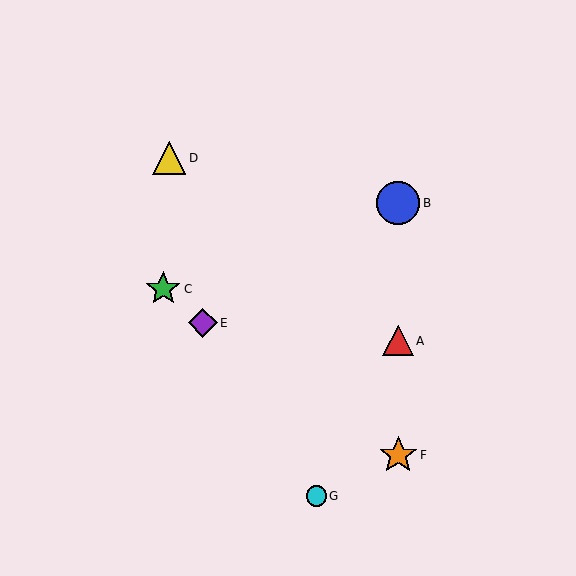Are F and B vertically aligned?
Yes, both are at x≈398.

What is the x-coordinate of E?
Object E is at x≈203.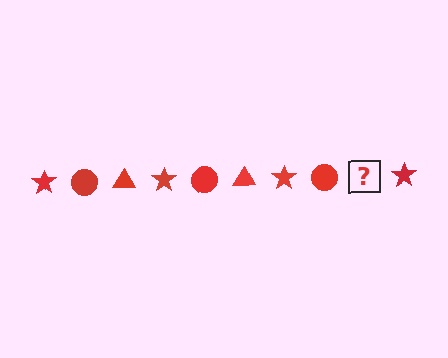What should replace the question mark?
The question mark should be replaced with a red triangle.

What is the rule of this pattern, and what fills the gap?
The rule is that the pattern cycles through star, circle, triangle shapes in red. The gap should be filled with a red triangle.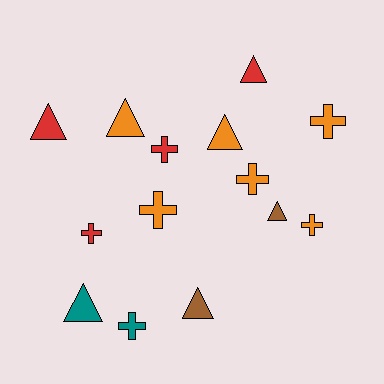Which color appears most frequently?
Orange, with 6 objects.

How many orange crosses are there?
There are 4 orange crosses.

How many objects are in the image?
There are 14 objects.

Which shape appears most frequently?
Triangle, with 7 objects.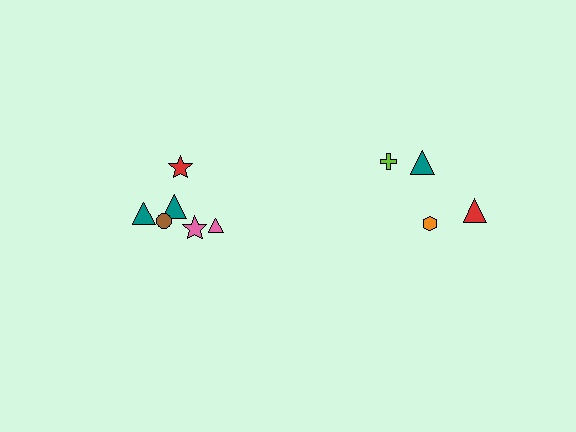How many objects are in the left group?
There are 6 objects.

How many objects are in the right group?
There are 4 objects.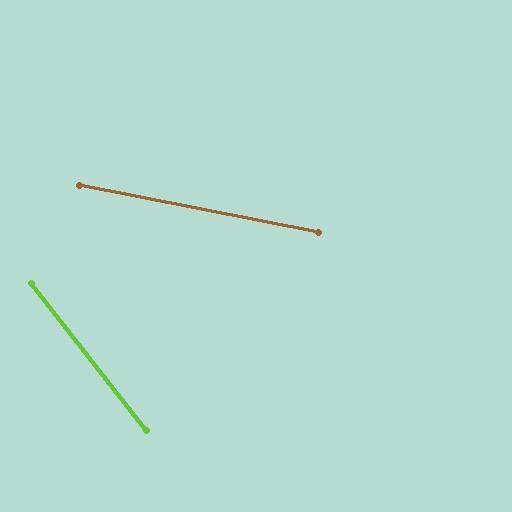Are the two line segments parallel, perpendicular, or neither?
Neither parallel nor perpendicular — they differ by about 41°.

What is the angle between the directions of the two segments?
Approximately 41 degrees.